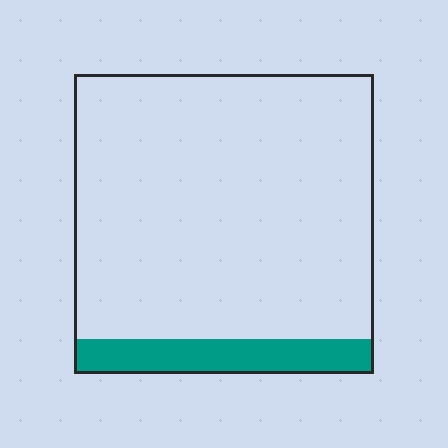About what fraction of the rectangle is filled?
About one eighth (1/8).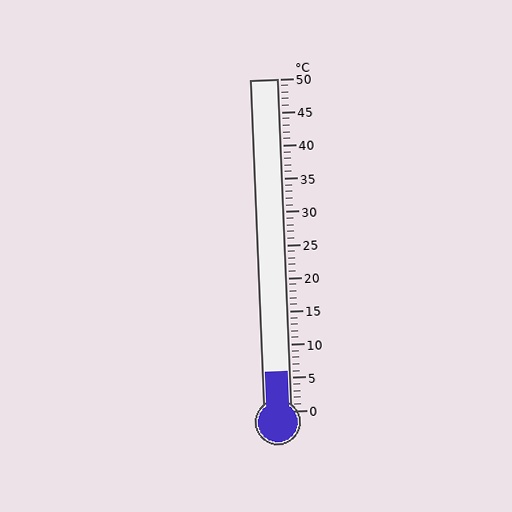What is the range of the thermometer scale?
The thermometer scale ranges from 0°C to 50°C.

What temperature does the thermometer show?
The thermometer shows approximately 6°C.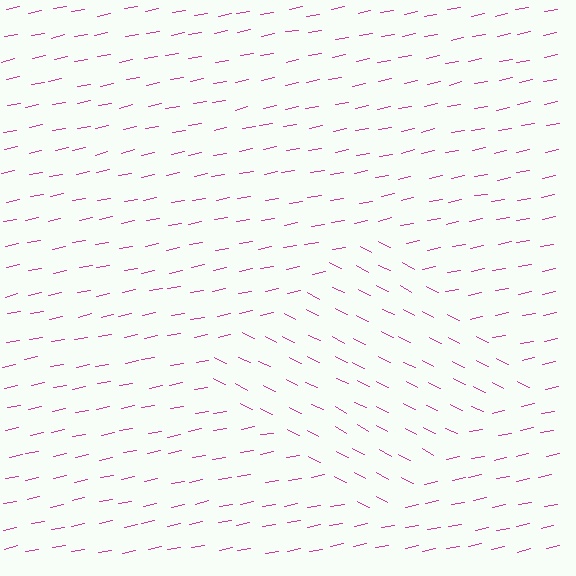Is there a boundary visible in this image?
Yes, there is a texture boundary formed by a change in line orientation.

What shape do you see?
I see a diamond.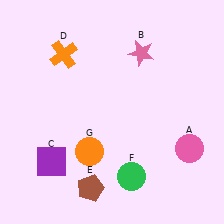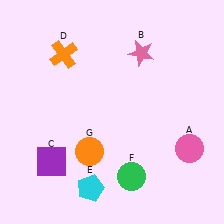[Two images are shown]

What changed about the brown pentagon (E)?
In Image 1, E is brown. In Image 2, it changed to cyan.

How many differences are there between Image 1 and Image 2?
There is 1 difference between the two images.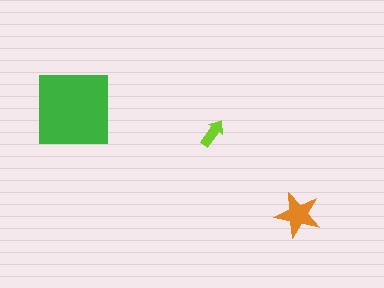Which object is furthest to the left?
The green square is leftmost.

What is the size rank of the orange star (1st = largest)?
2nd.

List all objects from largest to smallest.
The green square, the orange star, the lime arrow.